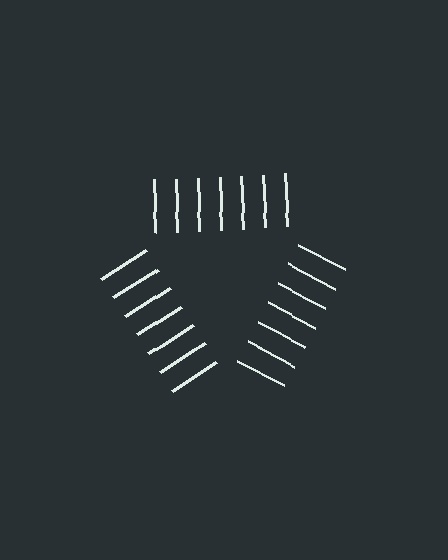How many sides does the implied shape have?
3 sides — the line-ends trace a triangle.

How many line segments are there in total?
21 — 7 along each of the 3 edges.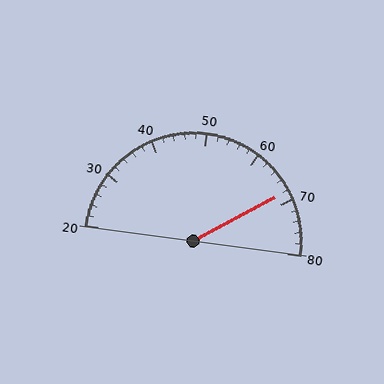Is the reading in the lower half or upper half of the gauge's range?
The reading is in the upper half of the range (20 to 80).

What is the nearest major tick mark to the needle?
The nearest major tick mark is 70.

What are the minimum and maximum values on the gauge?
The gauge ranges from 20 to 80.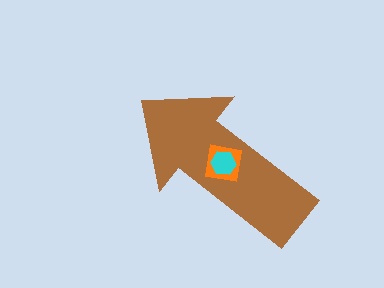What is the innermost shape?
The cyan hexagon.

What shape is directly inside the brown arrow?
The orange square.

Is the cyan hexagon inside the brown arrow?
Yes.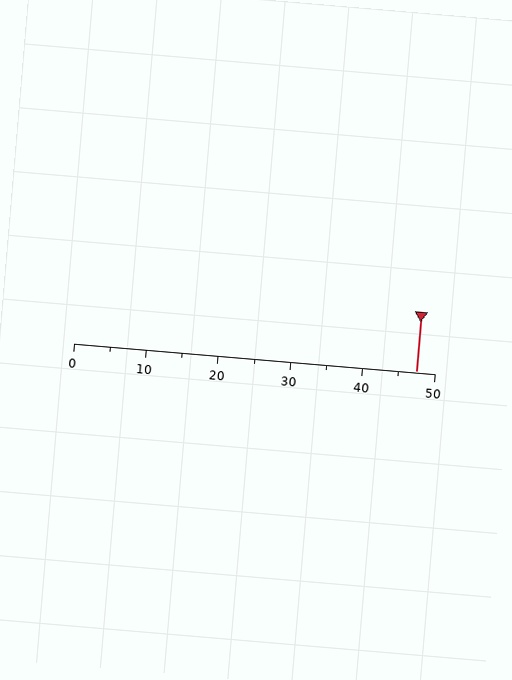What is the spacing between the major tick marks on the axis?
The major ticks are spaced 10 apart.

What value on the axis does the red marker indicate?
The marker indicates approximately 47.5.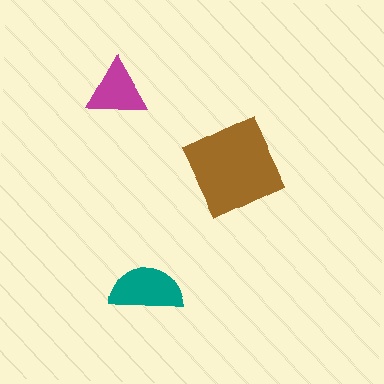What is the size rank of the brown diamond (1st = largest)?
1st.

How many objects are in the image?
There are 3 objects in the image.